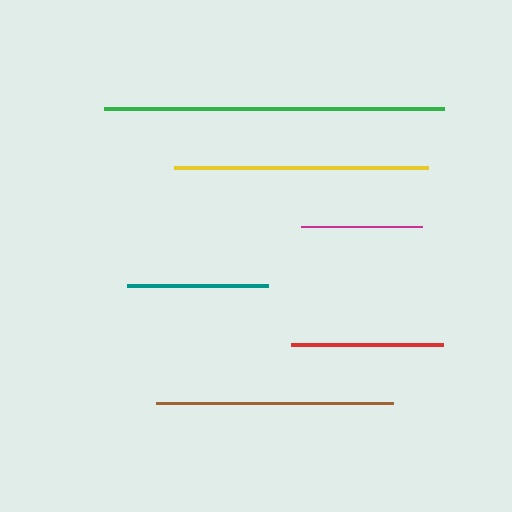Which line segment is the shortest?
The magenta line is the shortest at approximately 121 pixels.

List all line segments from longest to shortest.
From longest to shortest: green, yellow, brown, red, teal, magenta.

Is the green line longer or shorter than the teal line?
The green line is longer than the teal line.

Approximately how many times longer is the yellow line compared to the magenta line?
The yellow line is approximately 2.1 times the length of the magenta line.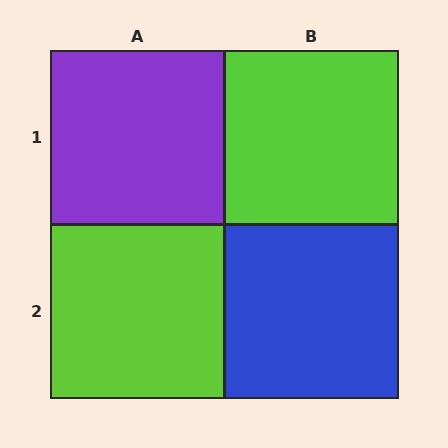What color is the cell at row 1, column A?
Purple.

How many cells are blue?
1 cell is blue.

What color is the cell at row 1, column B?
Lime.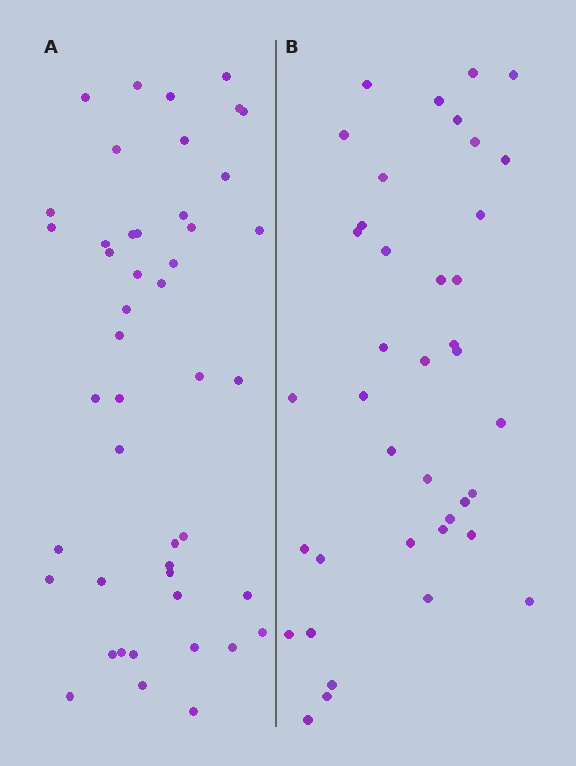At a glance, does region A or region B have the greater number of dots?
Region A (the left region) has more dots.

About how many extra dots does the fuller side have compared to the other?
Region A has roughly 8 or so more dots than region B.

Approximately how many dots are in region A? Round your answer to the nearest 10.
About 50 dots. (The exact count is 46, which rounds to 50.)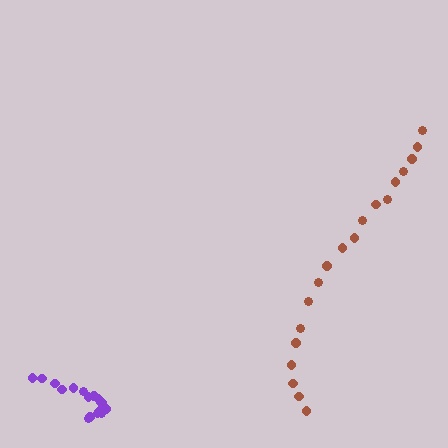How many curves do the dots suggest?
There are 2 distinct paths.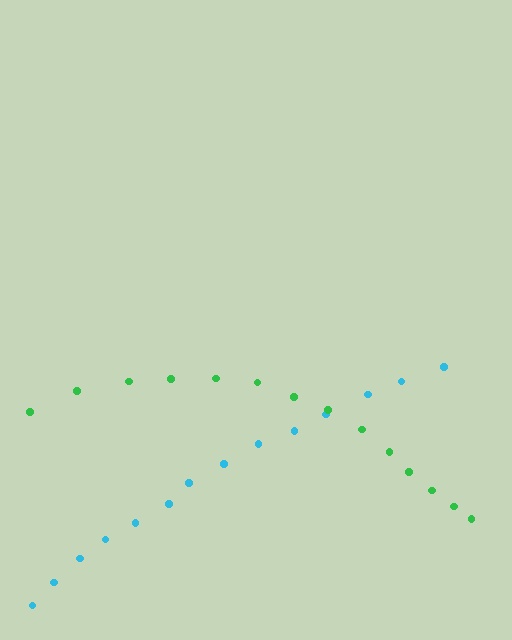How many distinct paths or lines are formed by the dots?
There are 2 distinct paths.